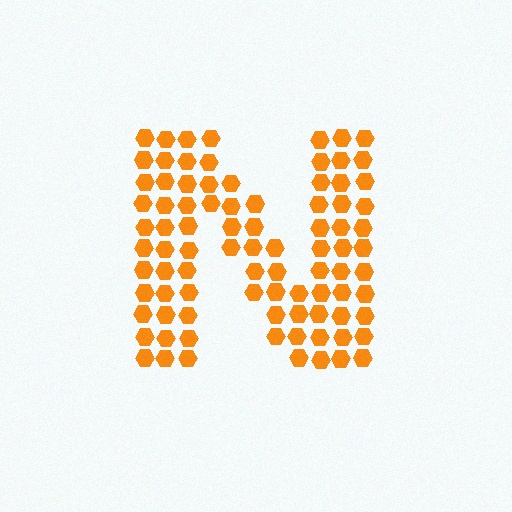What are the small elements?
The small elements are hexagons.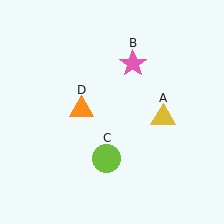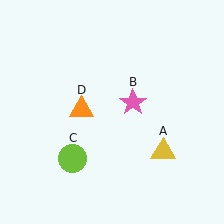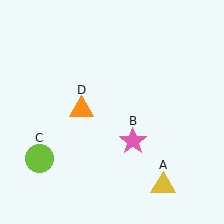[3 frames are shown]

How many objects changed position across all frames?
3 objects changed position: yellow triangle (object A), pink star (object B), lime circle (object C).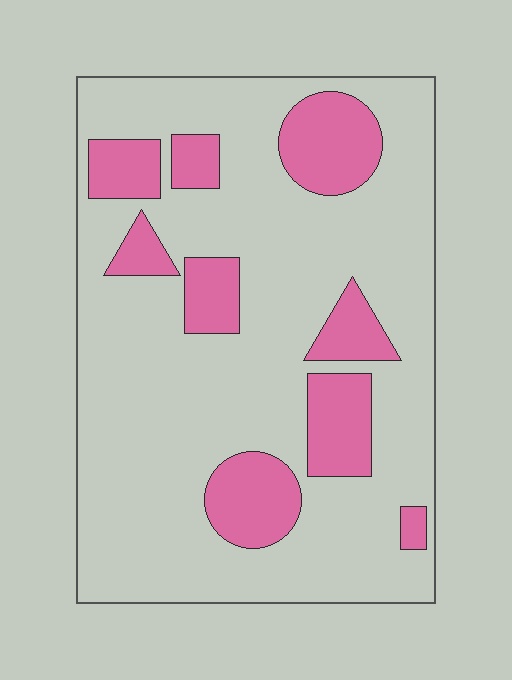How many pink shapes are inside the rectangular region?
9.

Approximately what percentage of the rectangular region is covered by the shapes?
Approximately 20%.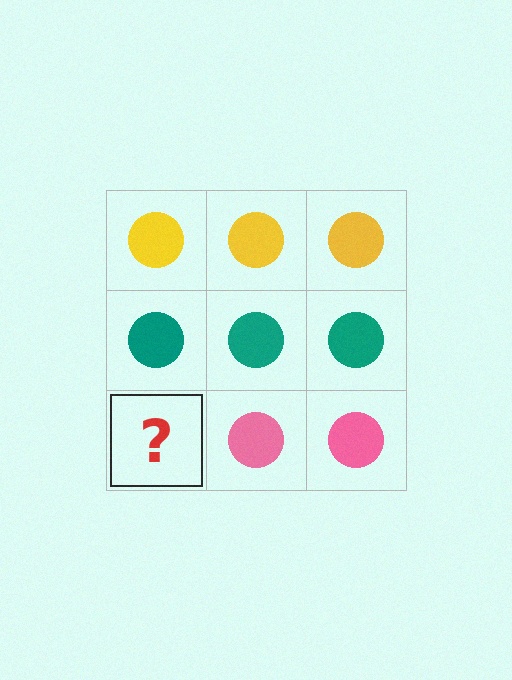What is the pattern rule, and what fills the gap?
The rule is that each row has a consistent color. The gap should be filled with a pink circle.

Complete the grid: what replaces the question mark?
The question mark should be replaced with a pink circle.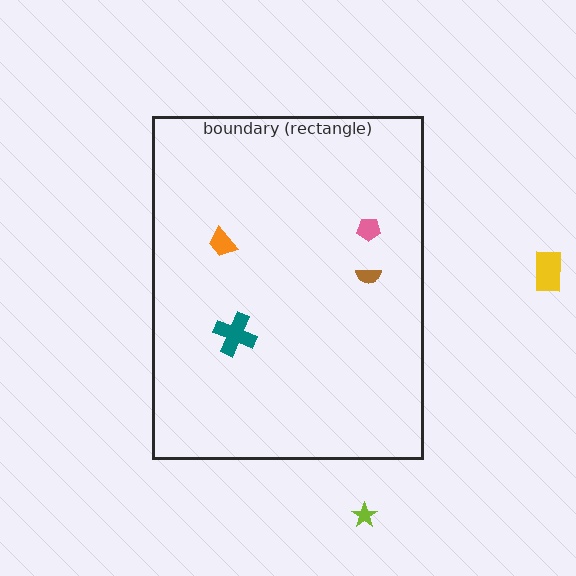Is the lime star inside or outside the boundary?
Outside.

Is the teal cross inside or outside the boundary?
Inside.